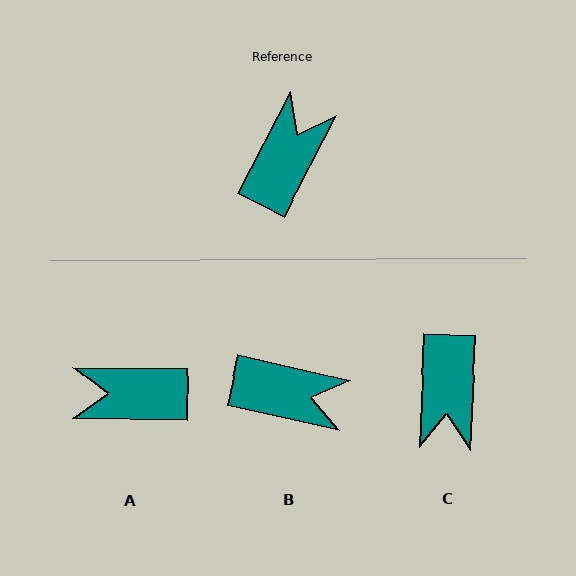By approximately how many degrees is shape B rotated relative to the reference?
Approximately 76 degrees clockwise.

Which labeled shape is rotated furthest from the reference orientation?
C, about 155 degrees away.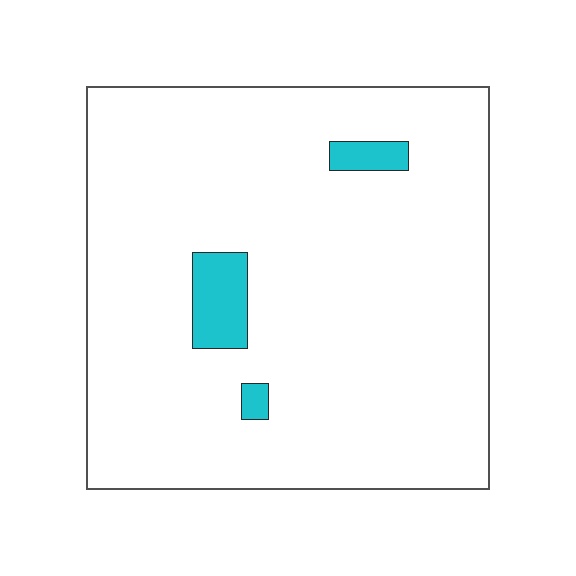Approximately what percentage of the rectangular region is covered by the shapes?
Approximately 5%.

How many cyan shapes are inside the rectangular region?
3.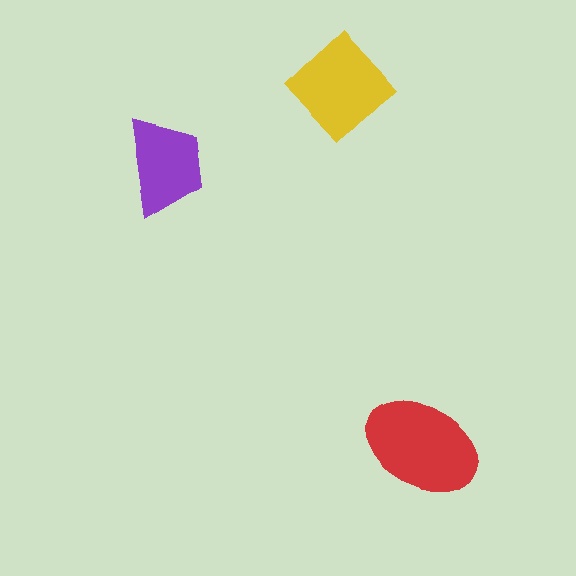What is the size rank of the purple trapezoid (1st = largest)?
3rd.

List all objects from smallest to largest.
The purple trapezoid, the yellow diamond, the red ellipse.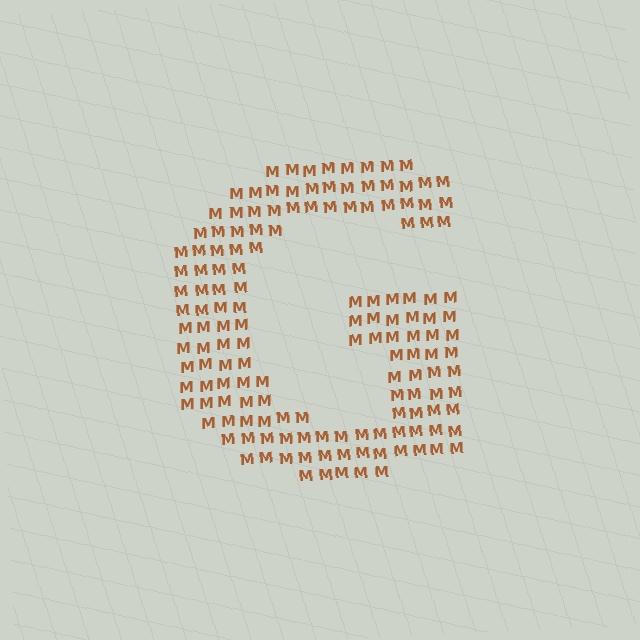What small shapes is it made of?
It is made of small letter M's.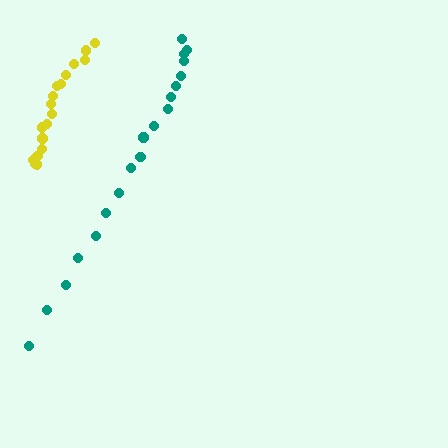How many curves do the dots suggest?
There are 2 distinct paths.